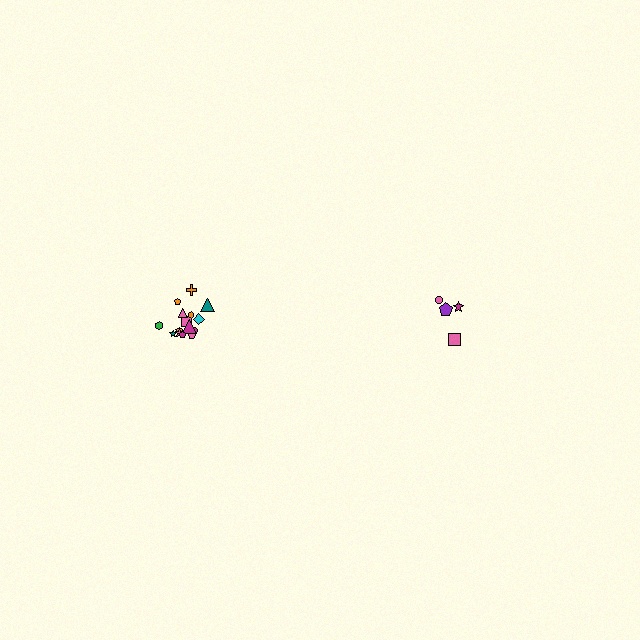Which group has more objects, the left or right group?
The left group.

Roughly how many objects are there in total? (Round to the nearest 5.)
Roughly 20 objects in total.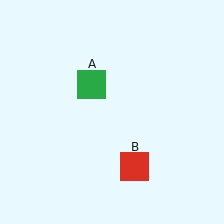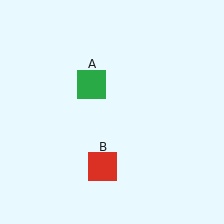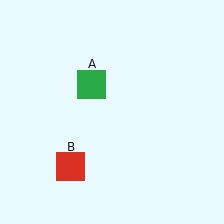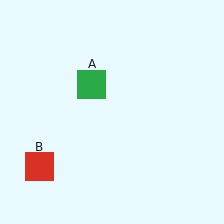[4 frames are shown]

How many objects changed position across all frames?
1 object changed position: red square (object B).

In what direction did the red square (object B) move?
The red square (object B) moved left.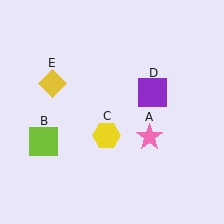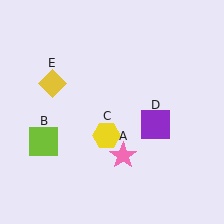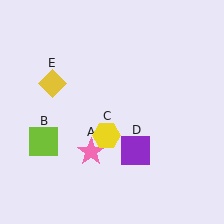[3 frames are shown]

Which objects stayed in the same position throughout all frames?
Lime square (object B) and yellow hexagon (object C) and yellow diamond (object E) remained stationary.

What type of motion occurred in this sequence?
The pink star (object A), purple square (object D) rotated clockwise around the center of the scene.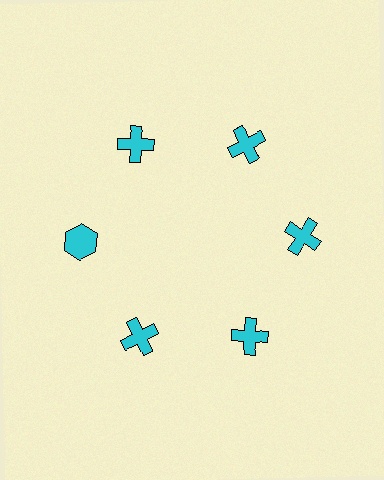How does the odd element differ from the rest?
It has a different shape: hexagon instead of cross.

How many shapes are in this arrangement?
There are 6 shapes arranged in a ring pattern.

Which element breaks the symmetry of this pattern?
The cyan hexagon at roughly the 9 o'clock position breaks the symmetry. All other shapes are cyan crosses.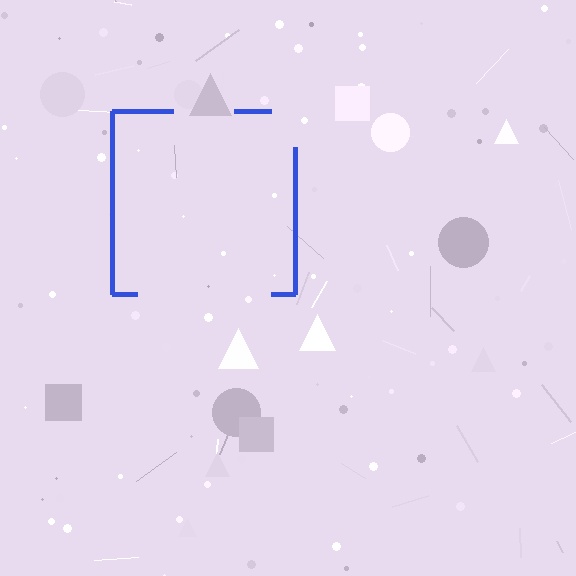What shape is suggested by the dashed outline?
The dashed outline suggests a square.